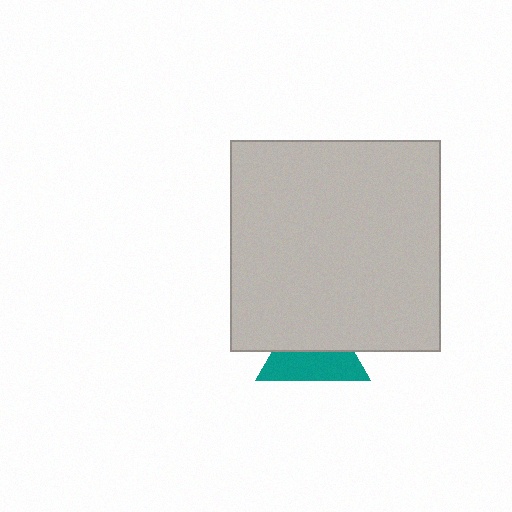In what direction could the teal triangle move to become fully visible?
The teal triangle could move down. That would shift it out from behind the light gray square entirely.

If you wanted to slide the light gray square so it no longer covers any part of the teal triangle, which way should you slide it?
Slide it up — that is the most direct way to separate the two shapes.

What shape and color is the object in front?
The object in front is a light gray square.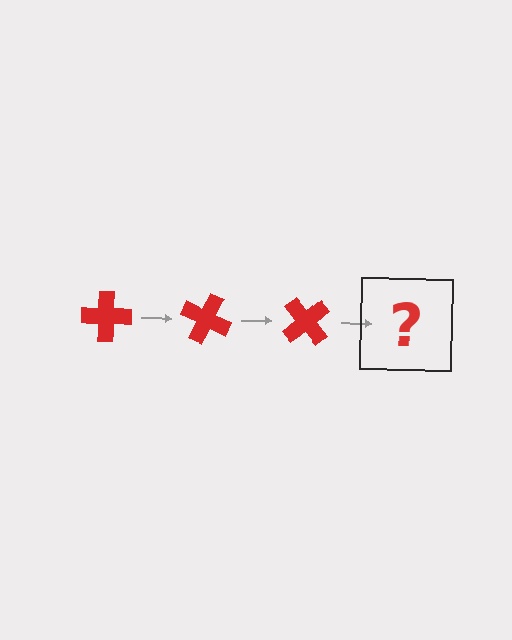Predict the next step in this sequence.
The next step is a red cross rotated 75 degrees.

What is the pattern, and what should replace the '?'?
The pattern is that the cross rotates 25 degrees each step. The '?' should be a red cross rotated 75 degrees.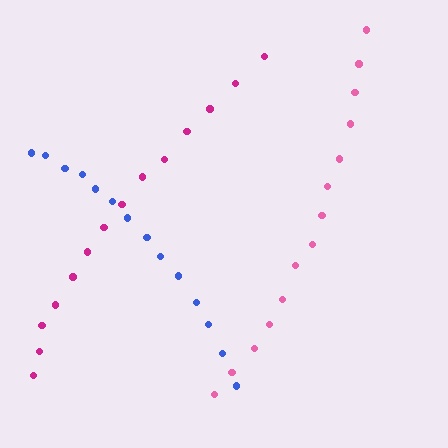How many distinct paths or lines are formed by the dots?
There are 3 distinct paths.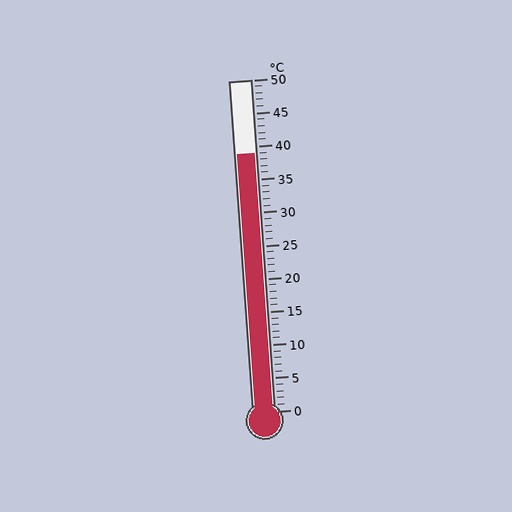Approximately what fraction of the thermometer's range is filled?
The thermometer is filled to approximately 80% of its range.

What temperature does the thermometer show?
The thermometer shows approximately 39°C.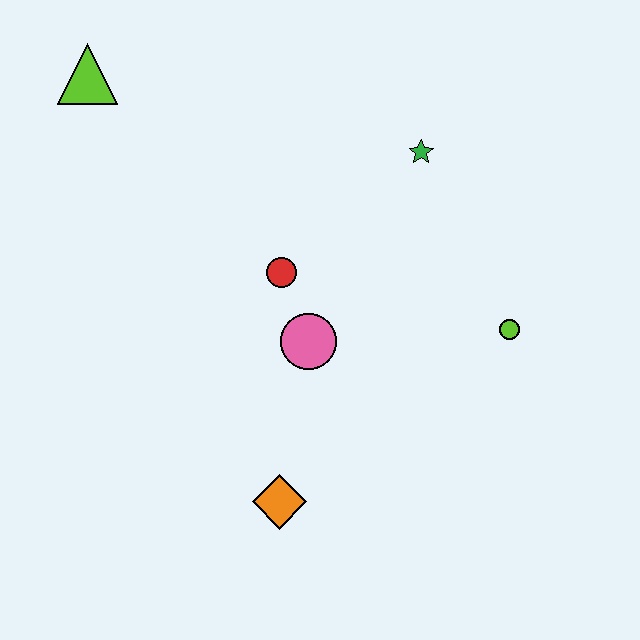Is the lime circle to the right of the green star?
Yes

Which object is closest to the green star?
The red circle is closest to the green star.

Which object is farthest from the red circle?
The lime triangle is farthest from the red circle.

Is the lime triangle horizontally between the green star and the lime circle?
No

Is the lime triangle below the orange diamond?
No